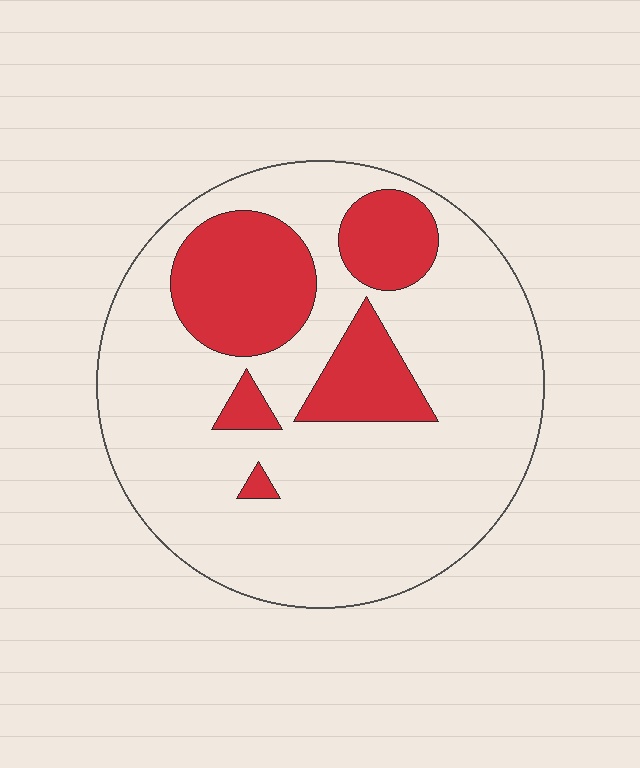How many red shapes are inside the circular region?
5.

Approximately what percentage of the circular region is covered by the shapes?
Approximately 25%.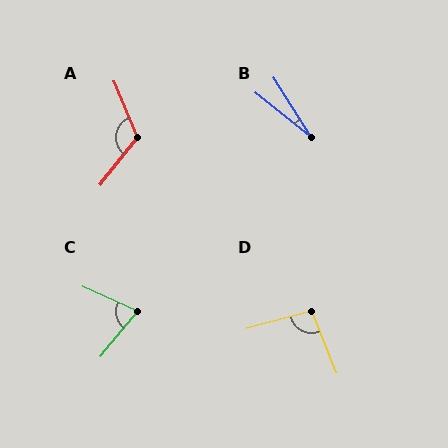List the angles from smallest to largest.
B (19°), C (75°), D (97°), A (120°).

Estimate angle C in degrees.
Approximately 75 degrees.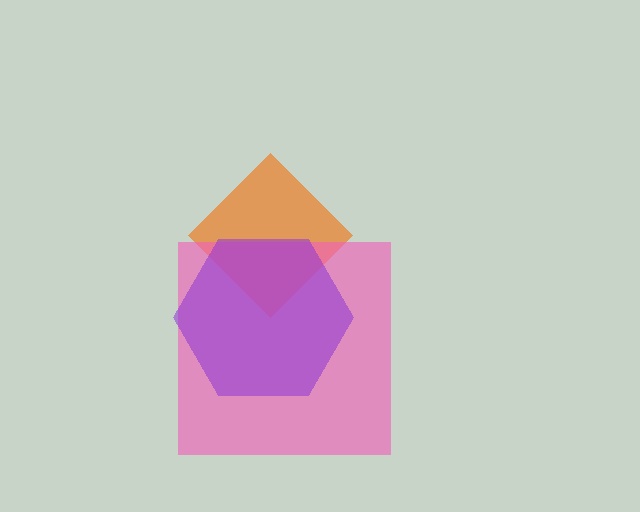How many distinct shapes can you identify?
There are 3 distinct shapes: an orange diamond, a pink square, a purple hexagon.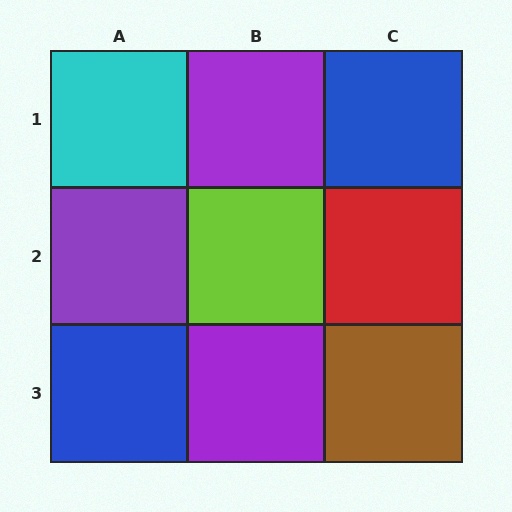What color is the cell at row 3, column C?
Brown.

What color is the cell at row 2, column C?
Red.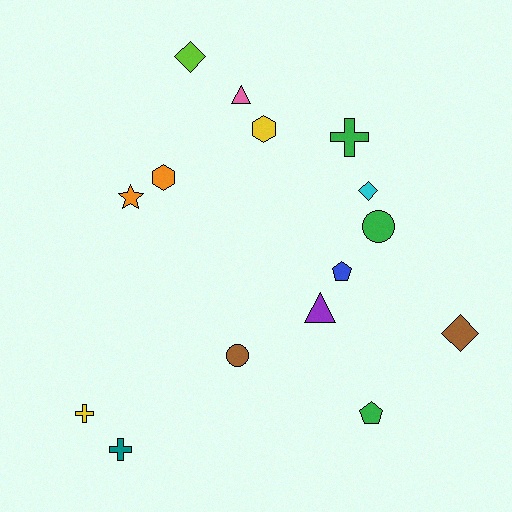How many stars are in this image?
There is 1 star.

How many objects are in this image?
There are 15 objects.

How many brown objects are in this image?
There are 2 brown objects.